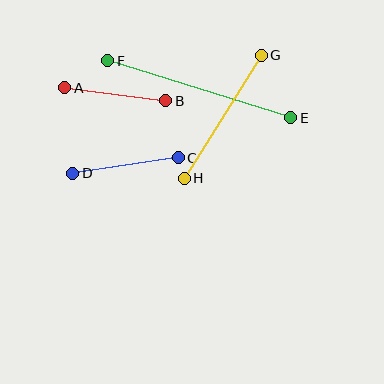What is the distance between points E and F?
The distance is approximately 192 pixels.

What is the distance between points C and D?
The distance is approximately 107 pixels.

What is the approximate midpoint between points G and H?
The midpoint is at approximately (223, 117) pixels.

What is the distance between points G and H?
The distance is approximately 145 pixels.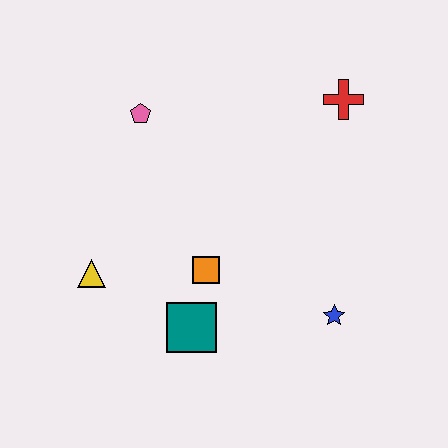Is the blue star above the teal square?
Yes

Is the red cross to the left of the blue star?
No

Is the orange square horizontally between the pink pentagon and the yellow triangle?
No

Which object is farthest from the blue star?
The pink pentagon is farthest from the blue star.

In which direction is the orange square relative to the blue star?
The orange square is to the left of the blue star.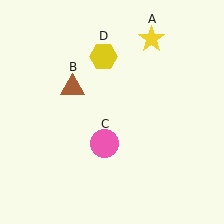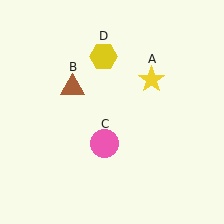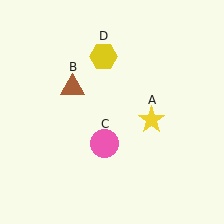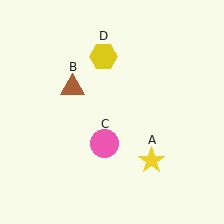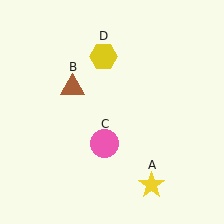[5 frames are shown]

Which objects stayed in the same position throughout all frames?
Brown triangle (object B) and pink circle (object C) and yellow hexagon (object D) remained stationary.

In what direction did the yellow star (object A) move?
The yellow star (object A) moved down.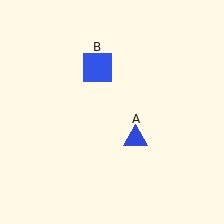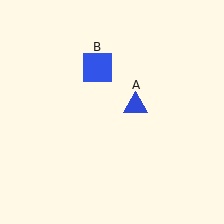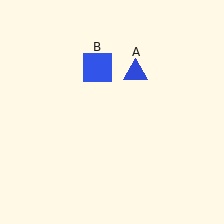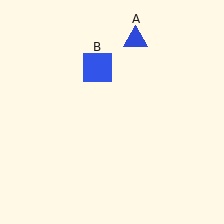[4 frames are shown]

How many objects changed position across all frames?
1 object changed position: blue triangle (object A).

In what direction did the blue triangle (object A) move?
The blue triangle (object A) moved up.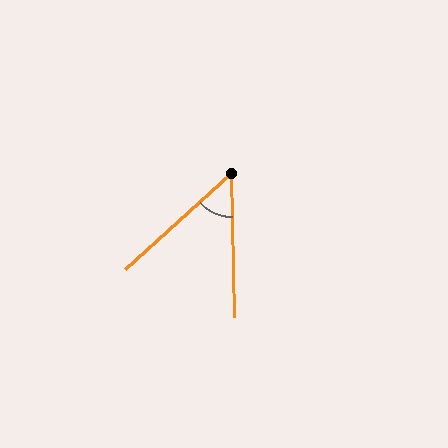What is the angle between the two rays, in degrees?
Approximately 49 degrees.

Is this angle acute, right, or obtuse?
It is acute.